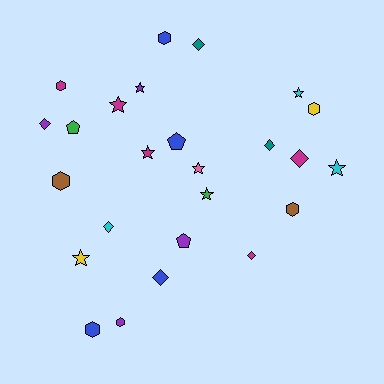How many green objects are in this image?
There are 2 green objects.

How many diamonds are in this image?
There are 7 diamonds.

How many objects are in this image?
There are 25 objects.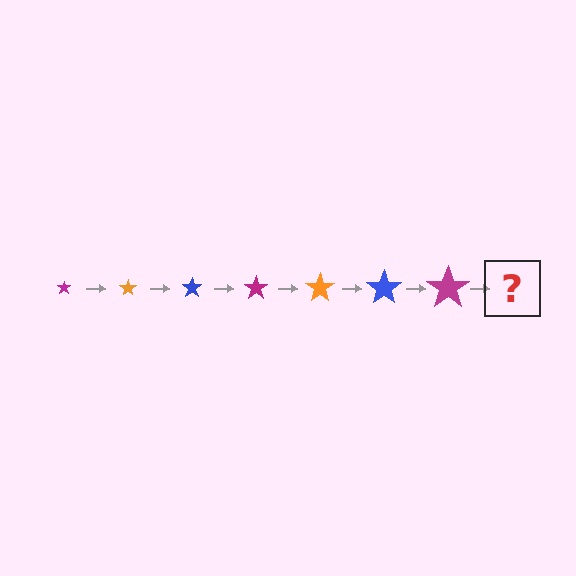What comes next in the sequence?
The next element should be an orange star, larger than the previous one.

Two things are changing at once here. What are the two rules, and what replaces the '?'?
The two rules are that the star grows larger each step and the color cycles through magenta, orange, and blue. The '?' should be an orange star, larger than the previous one.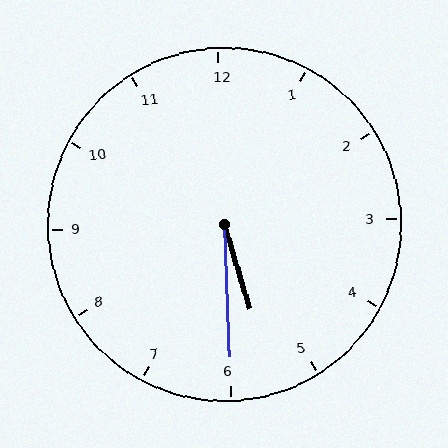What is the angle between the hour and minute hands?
Approximately 15 degrees.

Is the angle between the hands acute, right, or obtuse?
It is acute.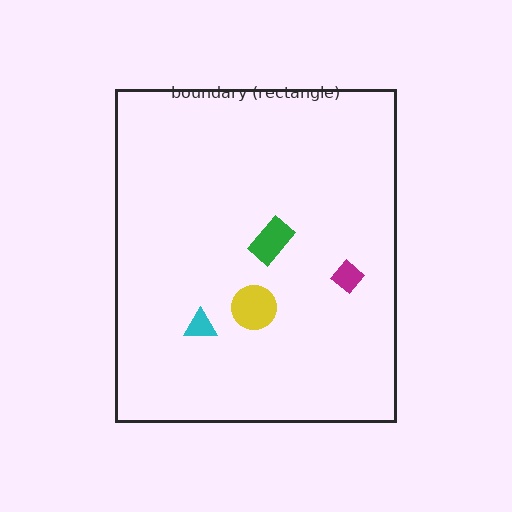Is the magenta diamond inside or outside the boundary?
Inside.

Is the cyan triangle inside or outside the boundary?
Inside.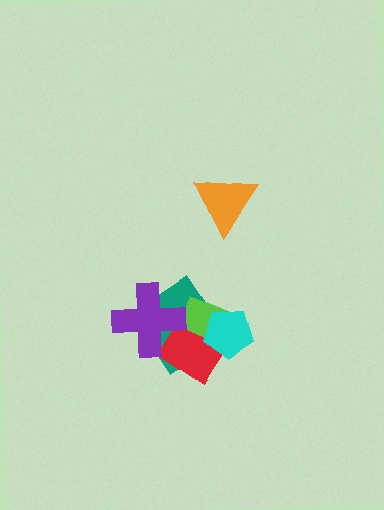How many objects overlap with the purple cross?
2 objects overlap with the purple cross.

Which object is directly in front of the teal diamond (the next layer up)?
The red diamond is directly in front of the teal diamond.